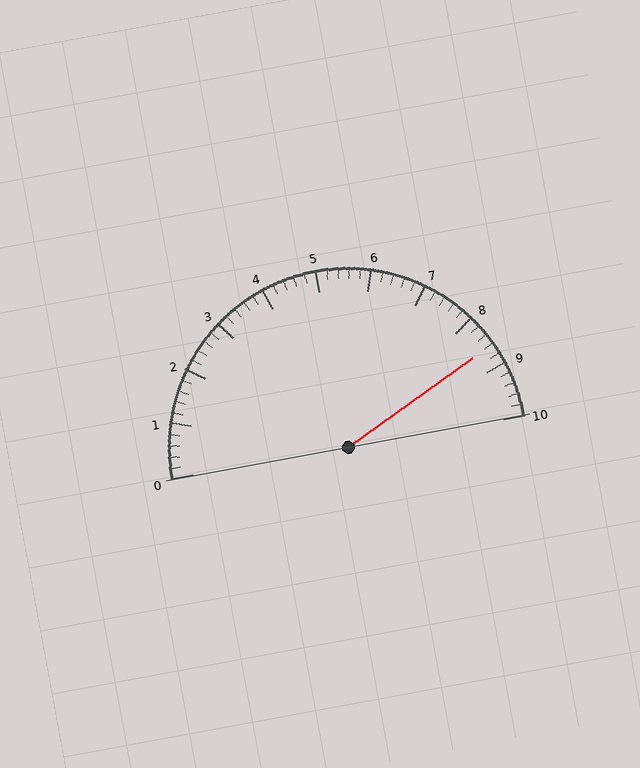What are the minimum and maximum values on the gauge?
The gauge ranges from 0 to 10.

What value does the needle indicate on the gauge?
The needle indicates approximately 8.6.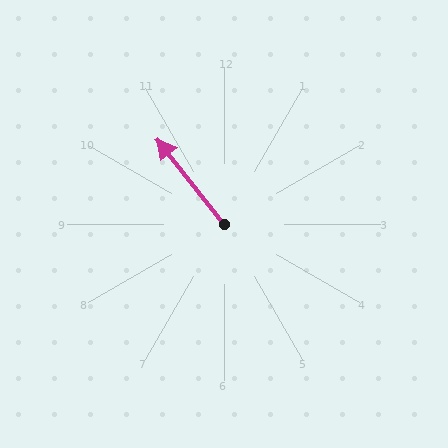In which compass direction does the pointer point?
Northwest.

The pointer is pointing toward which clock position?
Roughly 11 o'clock.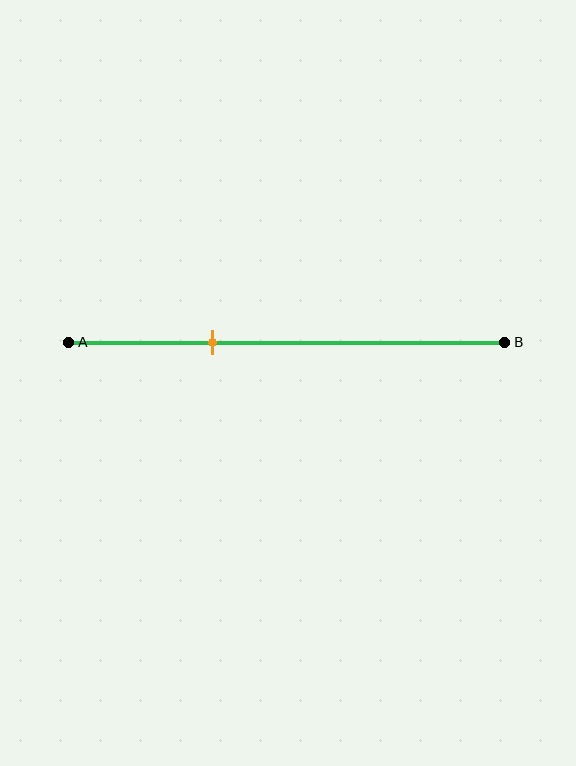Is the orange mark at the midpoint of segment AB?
No, the mark is at about 35% from A, not at the 50% midpoint.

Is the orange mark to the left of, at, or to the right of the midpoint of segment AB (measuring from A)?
The orange mark is to the left of the midpoint of segment AB.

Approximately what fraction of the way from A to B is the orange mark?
The orange mark is approximately 35% of the way from A to B.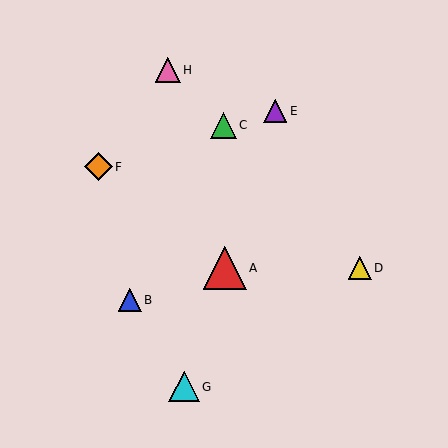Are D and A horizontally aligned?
Yes, both are at y≈268.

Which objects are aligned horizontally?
Objects A, D are aligned horizontally.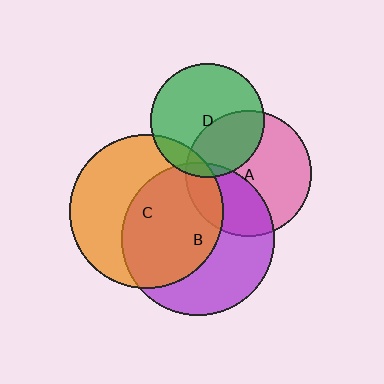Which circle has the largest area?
Circle C (orange).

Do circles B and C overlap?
Yes.